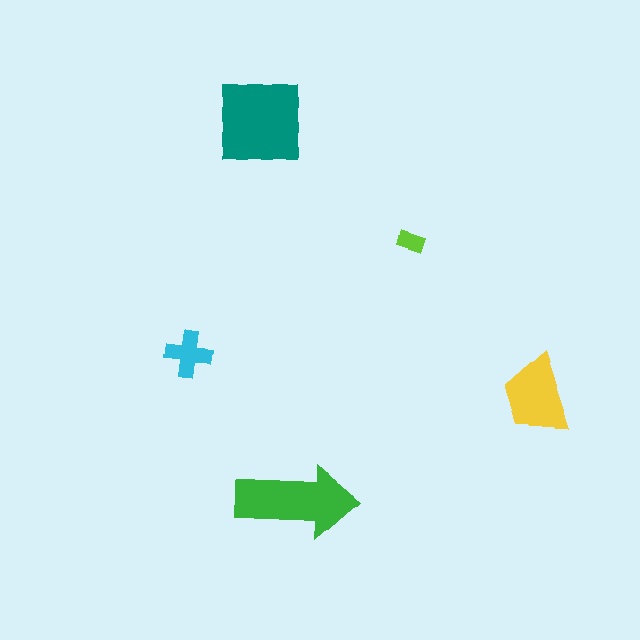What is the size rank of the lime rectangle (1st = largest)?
5th.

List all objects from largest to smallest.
The teal square, the green arrow, the yellow trapezoid, the cyan cross, the lime rectangle.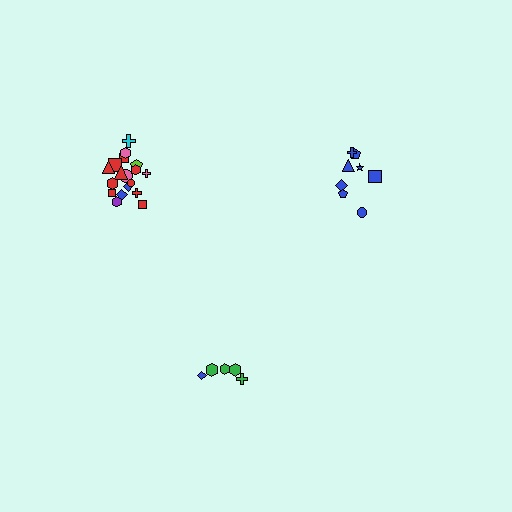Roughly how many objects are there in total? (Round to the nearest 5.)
Roughly 30 objects in total.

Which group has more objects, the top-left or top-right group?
The top-left group.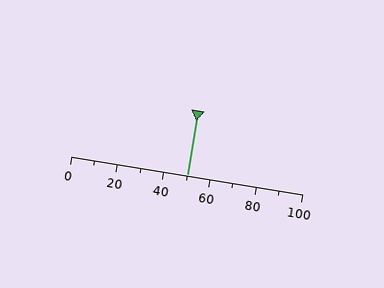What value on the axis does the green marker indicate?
The marker indicates approximately 50.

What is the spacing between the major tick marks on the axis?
The major ticks are spaced 20 apart.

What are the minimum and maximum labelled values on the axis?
The axis runs from 0 to 100.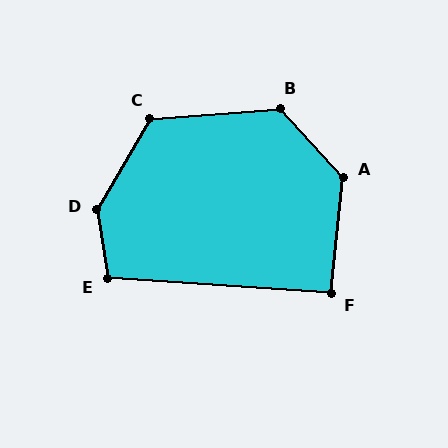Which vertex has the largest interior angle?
D, at approximately 140 degrees.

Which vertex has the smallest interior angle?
F, at approximately 92 degrees.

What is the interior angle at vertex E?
Approximately 103 degrees (obtuse).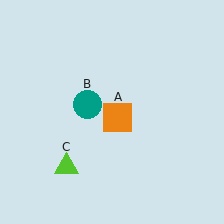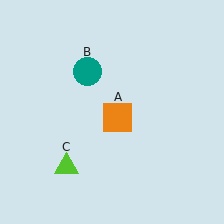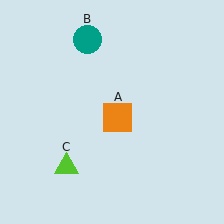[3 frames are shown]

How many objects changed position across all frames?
1 object changed position: teal circle (object B).